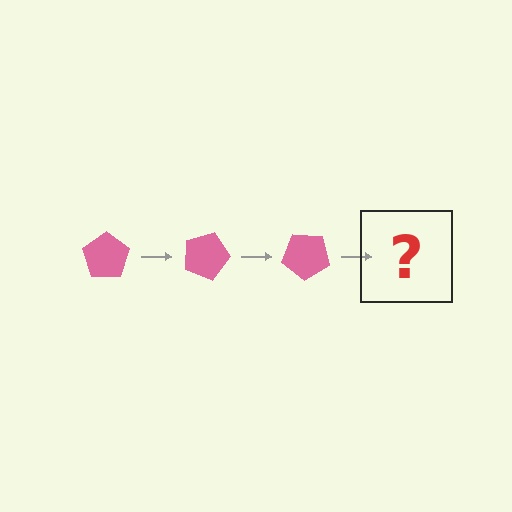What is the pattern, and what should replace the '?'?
The pattern is that the pentagon rotates 20 degrees each step. The '?' should be a pink pentagon rotated 60 degrees.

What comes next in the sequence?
The next element should be a pink pentagon rotated 60 degrees.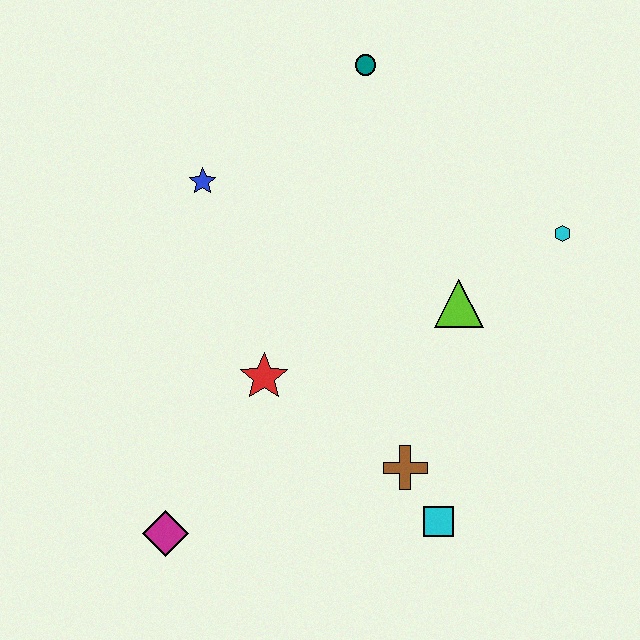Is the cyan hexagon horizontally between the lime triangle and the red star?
No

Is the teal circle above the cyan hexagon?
Yes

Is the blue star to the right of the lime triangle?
No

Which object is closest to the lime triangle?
The cyan hexagon is closest to the lime triangle.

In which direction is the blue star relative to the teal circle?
The blue star is to the left of the teal circle.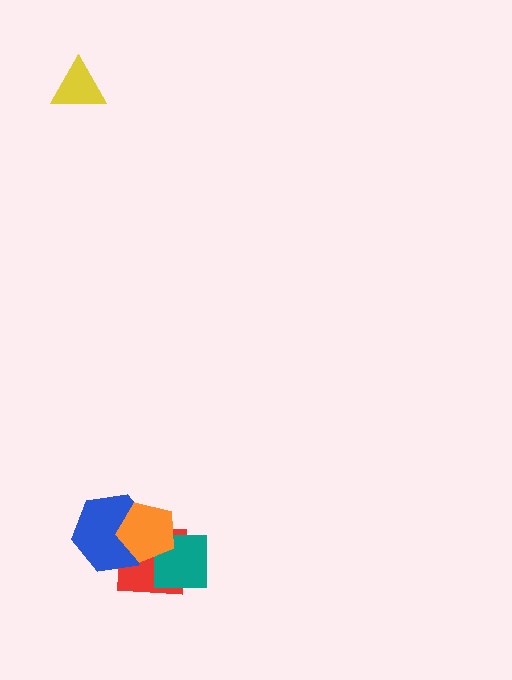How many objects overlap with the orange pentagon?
3 objects overlap with the orange pentagon.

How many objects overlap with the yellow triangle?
0 objects overlap with the yellow triangle.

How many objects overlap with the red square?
3 objects overlap with the red square.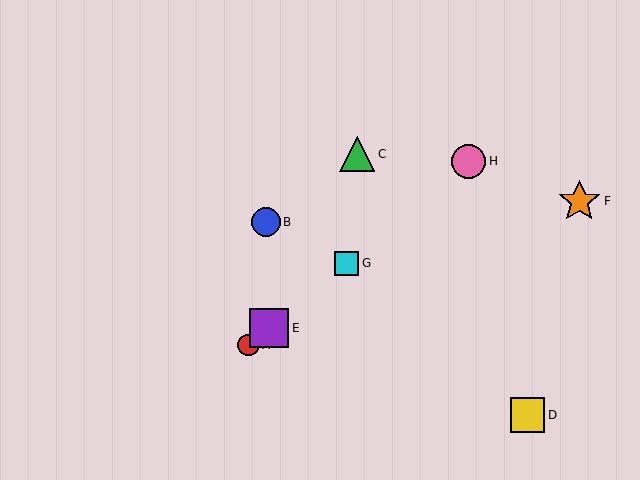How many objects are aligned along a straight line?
4 objects (A, E, G, H) are aligned along a straight line.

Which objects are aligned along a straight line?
Objects A, E, G, H are aligned along a straight line.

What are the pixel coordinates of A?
Object A is at (248, 345).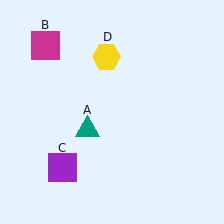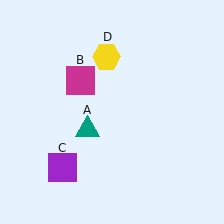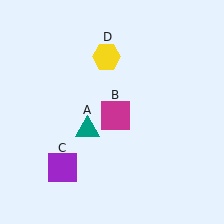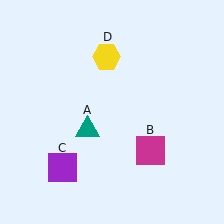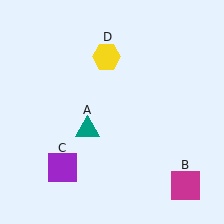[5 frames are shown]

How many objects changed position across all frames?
1 object changed position: magenta square (object B).